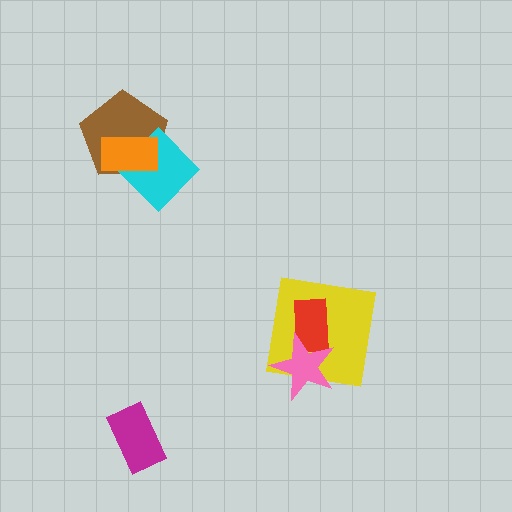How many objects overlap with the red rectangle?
2 objects overlap with the red rectangle.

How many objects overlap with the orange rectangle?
2 objects overlap with the orange rectangle.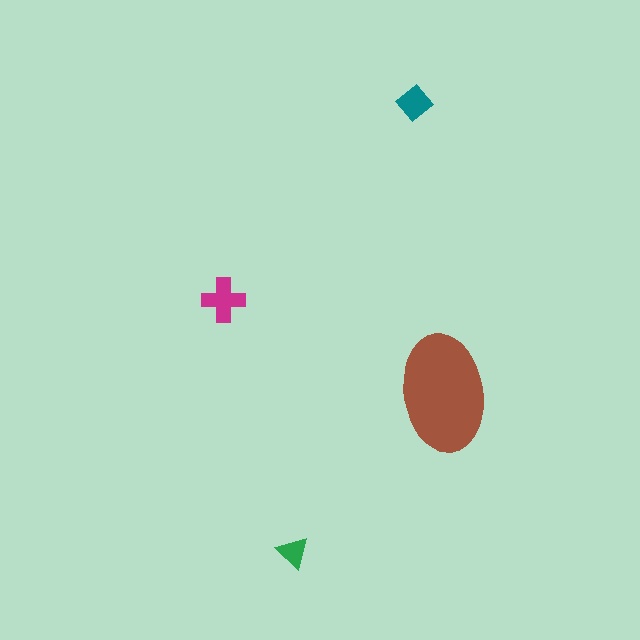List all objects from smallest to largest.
The green triangle, the teal diamond, the magenta cross, the brown ellipse.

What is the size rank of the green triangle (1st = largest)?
4th.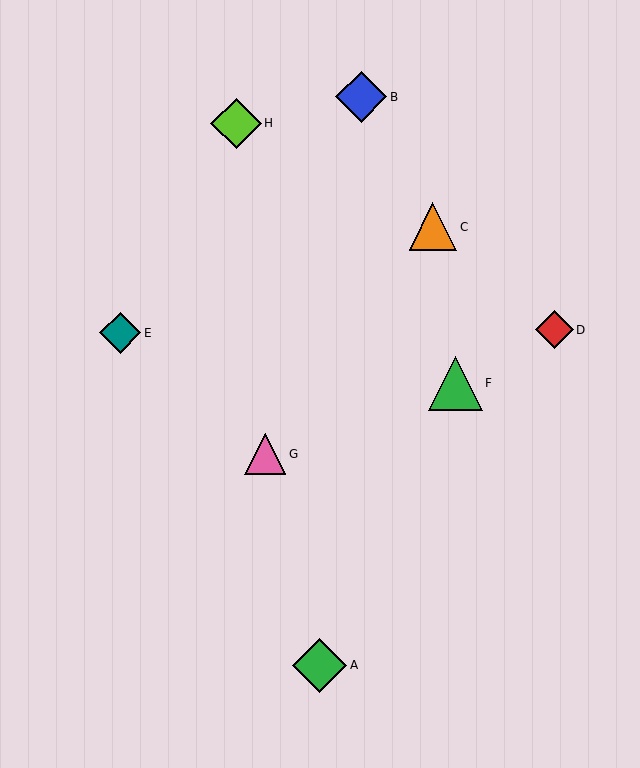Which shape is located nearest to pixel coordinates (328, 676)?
The green diamond (labeled A) at (320, 665) is nearest to that location.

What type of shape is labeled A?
Shape A is a green diamond.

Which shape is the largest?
The green diamond (labeled A) is the largest.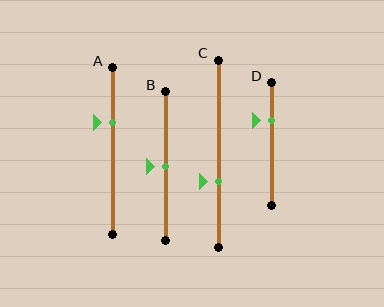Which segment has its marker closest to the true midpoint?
Segment B has its marker closest to the true midpoint.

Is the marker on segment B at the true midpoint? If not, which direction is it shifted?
Yes, the marker on segment B is at the true midpoint.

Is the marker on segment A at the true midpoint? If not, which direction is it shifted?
No, the marker on segment A is shifted upward by about 17% of the segment length.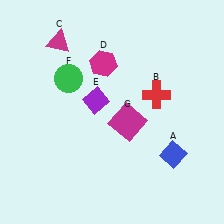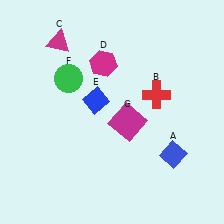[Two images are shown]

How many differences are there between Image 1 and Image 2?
There is 1 difference between the two images.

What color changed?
The diamond (E) changed from purple in Image 1 to blue in Image 2.